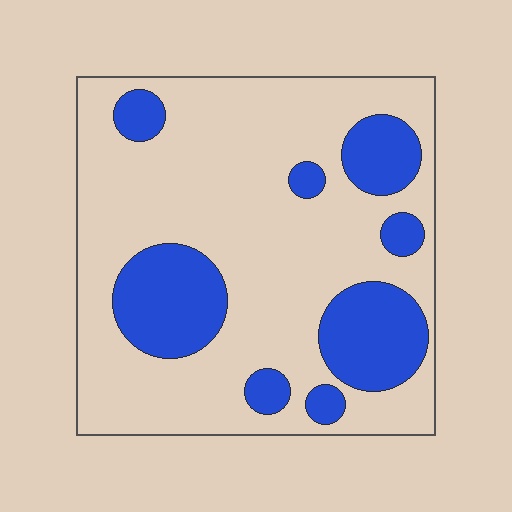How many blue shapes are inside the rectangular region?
8.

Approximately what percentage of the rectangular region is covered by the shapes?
Approximately 25%.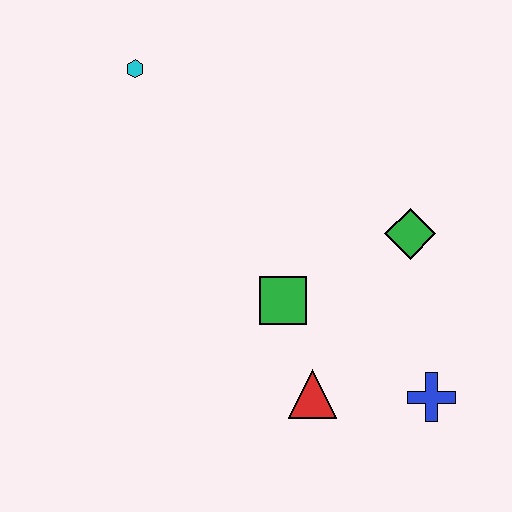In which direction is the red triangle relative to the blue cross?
The red triangle is to the left of the blue cross.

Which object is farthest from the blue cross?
The cyan hexagon is farthest from the blue cross.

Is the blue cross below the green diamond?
Yes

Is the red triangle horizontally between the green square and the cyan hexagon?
No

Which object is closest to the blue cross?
The red triangle is closest to the blue cross.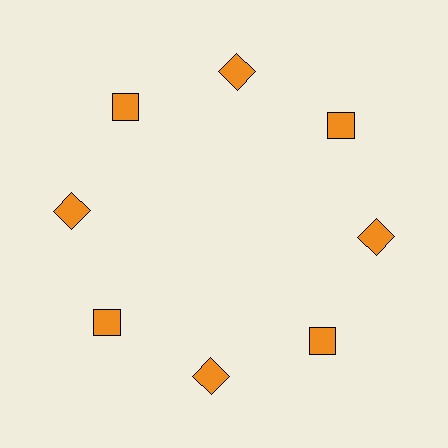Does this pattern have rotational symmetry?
Yes, this pattern has 8-fold rotational symmetry. It looks the same after rotating 45 degrees around the center.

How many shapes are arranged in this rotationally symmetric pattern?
There are 8 shapes, arranged in 8 groups of 1.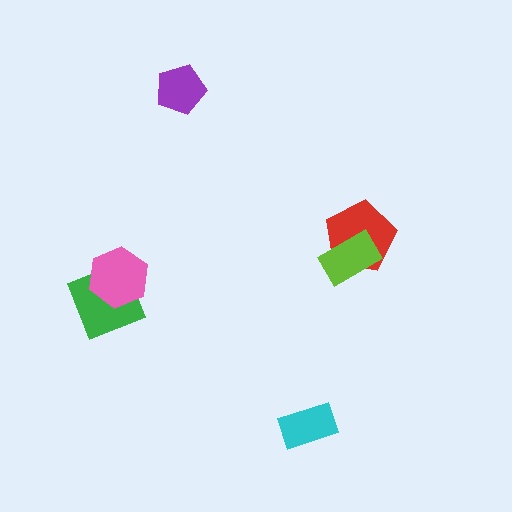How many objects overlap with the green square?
1 object overlaps with the green square.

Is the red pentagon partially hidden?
Yes, it is partially covered by another shape.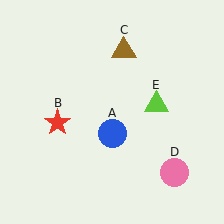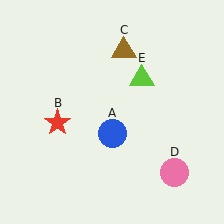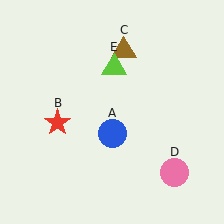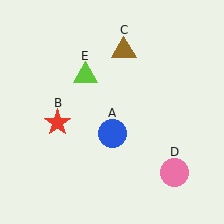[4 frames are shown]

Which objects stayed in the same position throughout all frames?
Blue circle (object A) and red star (object B) and brown triangle (object C) and pink circle (object D) remained stationary.